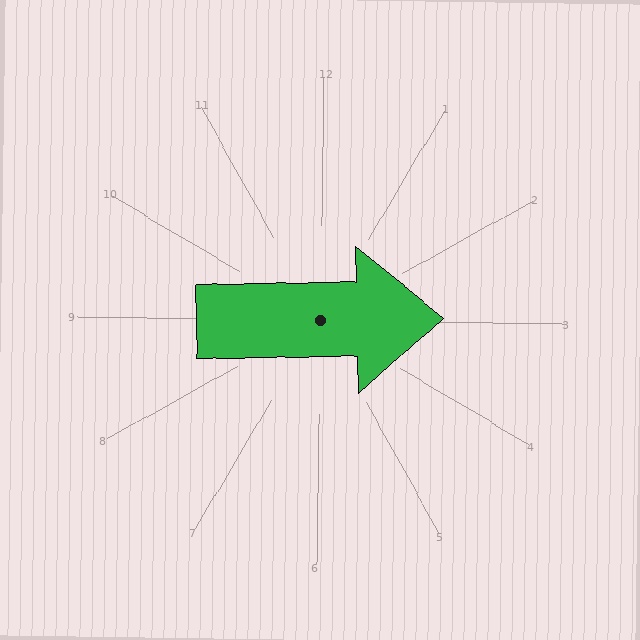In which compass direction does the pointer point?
East.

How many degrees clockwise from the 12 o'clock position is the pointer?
Approximately 88 degrees.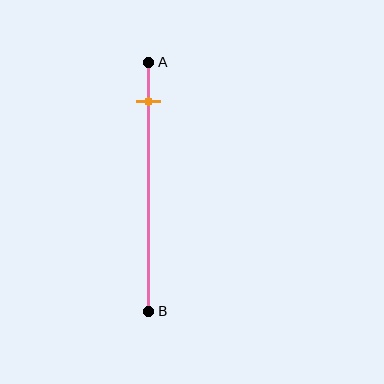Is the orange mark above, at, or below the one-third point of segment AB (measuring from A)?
The orange mark is above the one-third point of segment AB.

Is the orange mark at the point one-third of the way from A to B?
No, the mark is at about 15% from A, not at the 33% one-third point.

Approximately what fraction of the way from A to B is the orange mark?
The orange mark is approximately 15% of the way from A to B.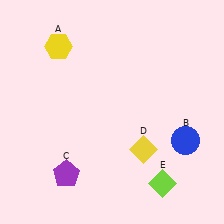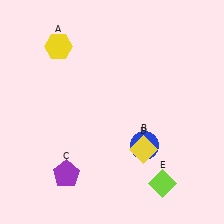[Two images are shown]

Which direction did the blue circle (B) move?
The blue circle (B) moved left.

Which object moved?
The blue circle (B) moved left.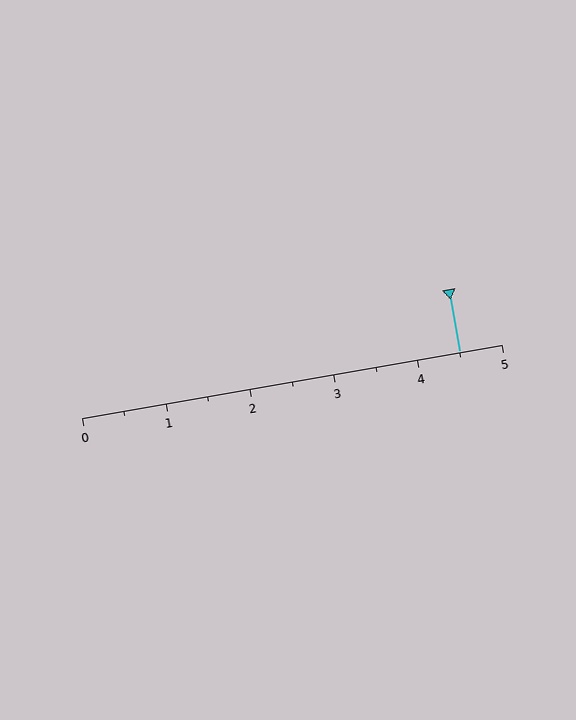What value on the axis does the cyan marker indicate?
The marker indicates approximately 4.5.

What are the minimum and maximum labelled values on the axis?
The axis runs from 0 to 5.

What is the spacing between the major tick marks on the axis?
The major ticks are spaced 1 apart.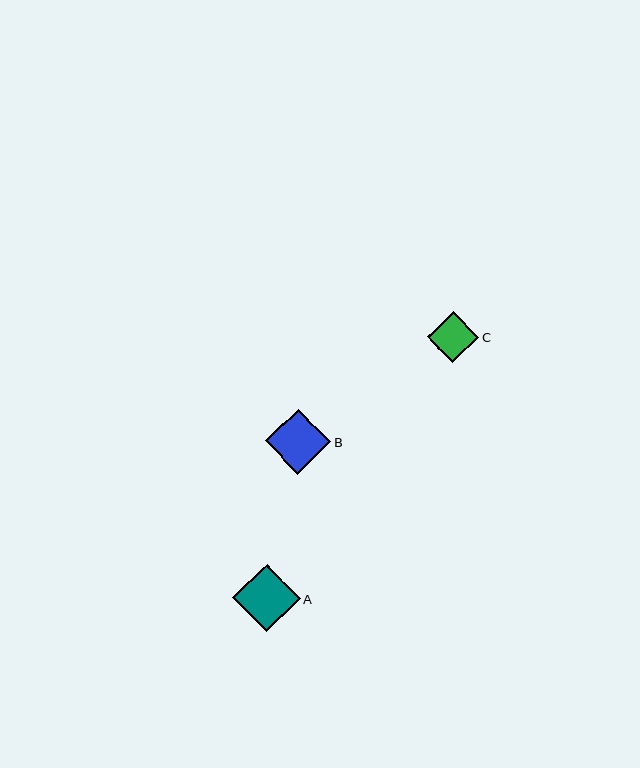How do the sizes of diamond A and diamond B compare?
Diamond A and diamond B are approximately the same size.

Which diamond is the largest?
Diamond A is the largest with a size of approximately 67 pixels.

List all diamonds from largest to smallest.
From largest to smallest: A, B, C.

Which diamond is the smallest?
Diamond C is the smallest with a size of approximately 51 pixels.